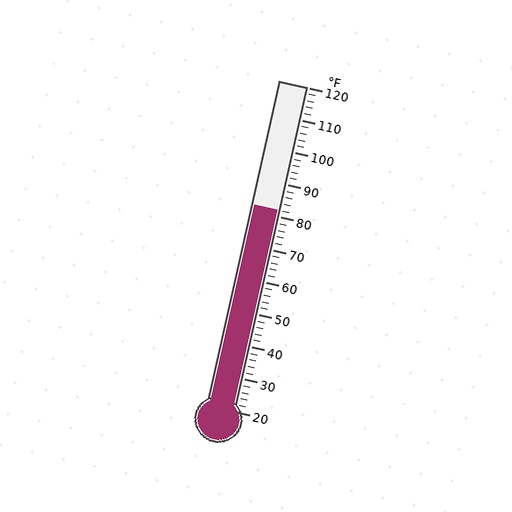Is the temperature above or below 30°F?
The temperature is above 30°F.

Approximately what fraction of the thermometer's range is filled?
The thermometer is filled to approximately 60% of its range.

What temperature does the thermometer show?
The thermometer shows approximately 82°F.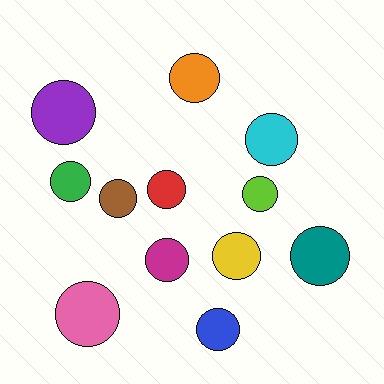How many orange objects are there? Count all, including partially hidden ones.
There is 1 orange object.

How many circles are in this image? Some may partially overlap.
There are 12 circles.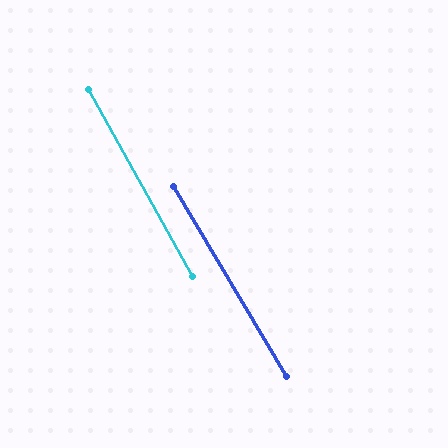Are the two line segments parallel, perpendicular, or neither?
Parallel — their directions differ by only 1.9°.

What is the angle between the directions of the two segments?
Approximately 2 degrees.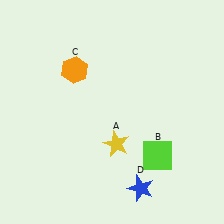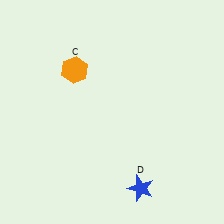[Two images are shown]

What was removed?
The lime square (B), the yellow star (A) were removed in Image 2.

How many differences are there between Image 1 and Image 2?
There are 2 differences between the two images.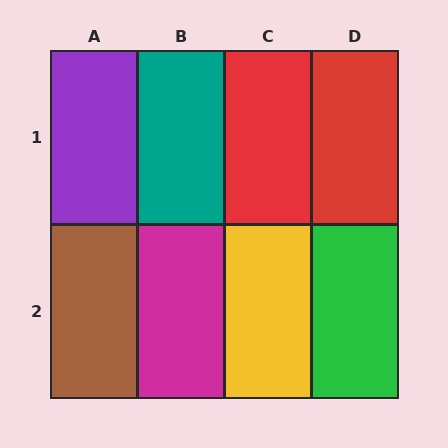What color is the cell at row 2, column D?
Green.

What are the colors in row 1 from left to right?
Purple, teal, red, red.